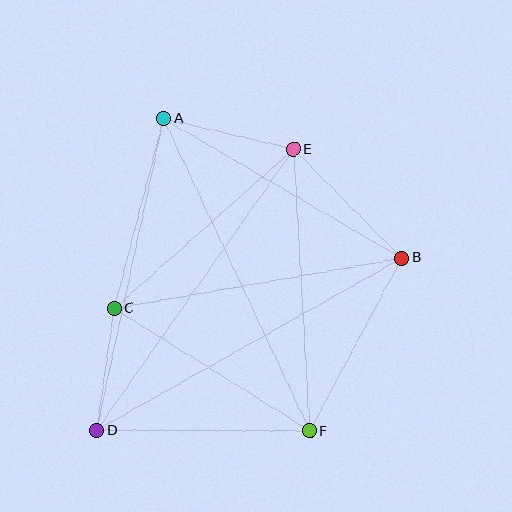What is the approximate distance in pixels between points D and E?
The distance between D and E is approximately 343 pixels.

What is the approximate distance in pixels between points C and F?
The distance between C and F is approximately 231 pixels.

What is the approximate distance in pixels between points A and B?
The distance between A and B is approximately 276 pixels.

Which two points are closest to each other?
Points C and D are closest to each other.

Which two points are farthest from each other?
Points B and D are farthest from each other.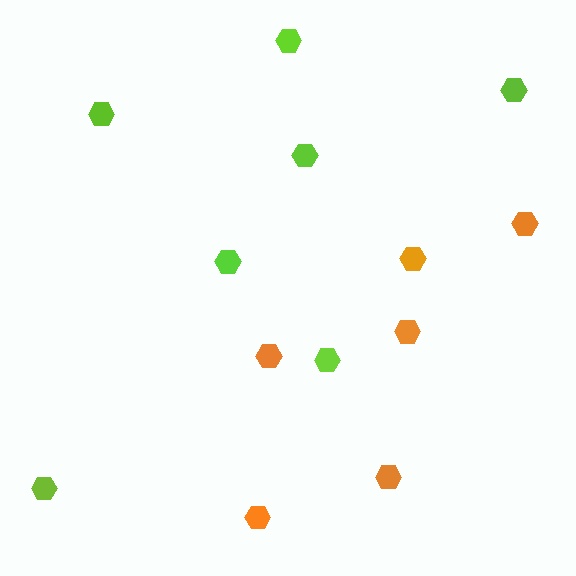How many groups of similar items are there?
There are 2 groups: one group of orange hexagons (6) and one group of lime hexagons (7).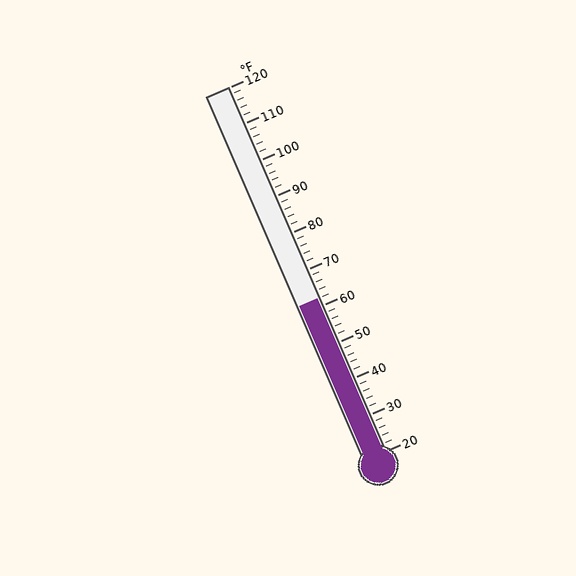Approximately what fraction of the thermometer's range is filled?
The thermometer is filled to approximately 40% of its range.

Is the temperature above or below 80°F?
The temperature is below 80°F.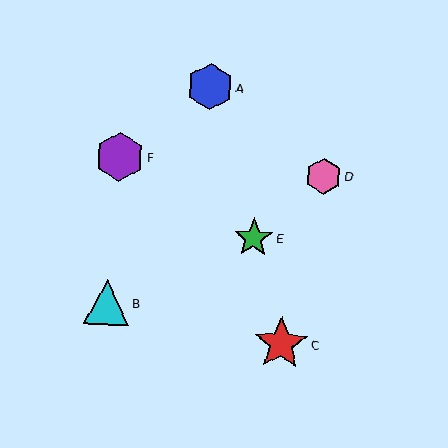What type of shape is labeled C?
Shape C is a red star.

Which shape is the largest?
The red star (labeled C) is the largest.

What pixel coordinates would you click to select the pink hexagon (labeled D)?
Click at (324, 176) to select the pink hexagon D.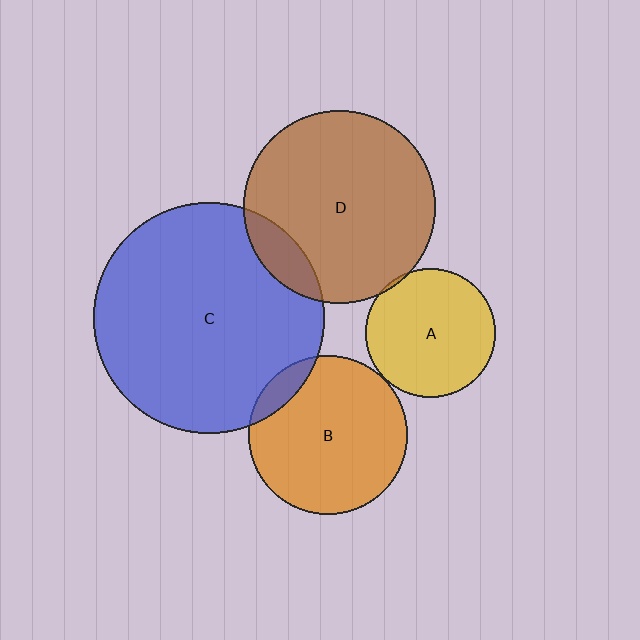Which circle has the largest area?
Circle C (blue).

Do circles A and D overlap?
Yes.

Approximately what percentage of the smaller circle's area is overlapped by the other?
Approximately 5%.